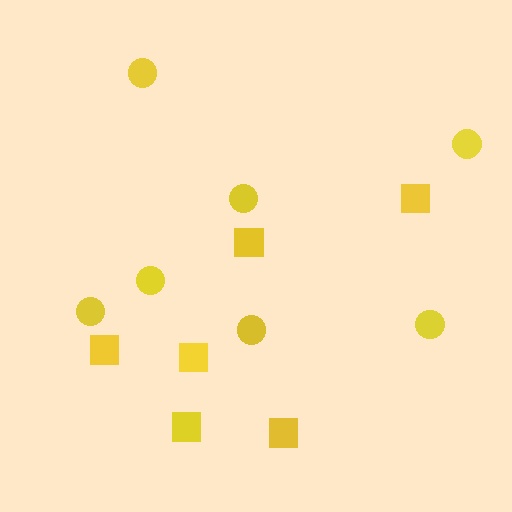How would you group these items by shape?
There are 2 groups: one group of squares (6) and one group of circles (7).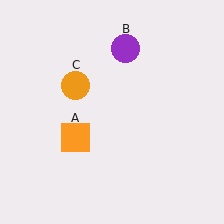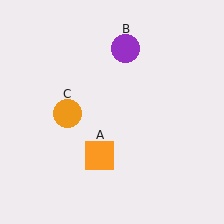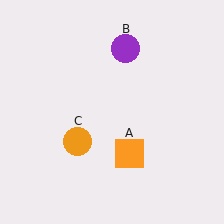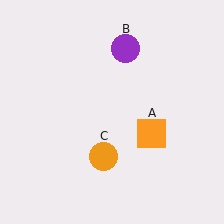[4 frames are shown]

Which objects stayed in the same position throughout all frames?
Purple circle (object B) remained stationary.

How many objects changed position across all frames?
2 objects changed position: orange square (object A), orange circle (object C).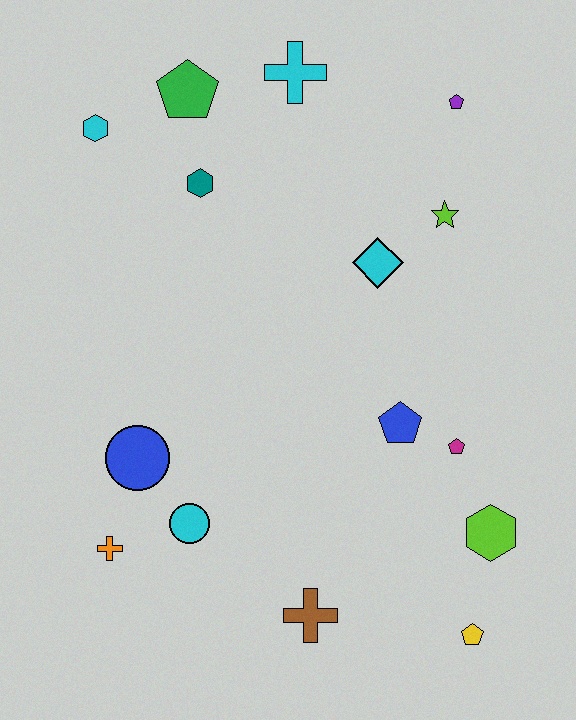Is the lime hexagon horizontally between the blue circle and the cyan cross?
No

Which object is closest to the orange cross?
The cyan circle is closest to the orange cross.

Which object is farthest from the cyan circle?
The purple pentagon is farthest from the cyan circle.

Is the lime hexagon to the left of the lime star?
No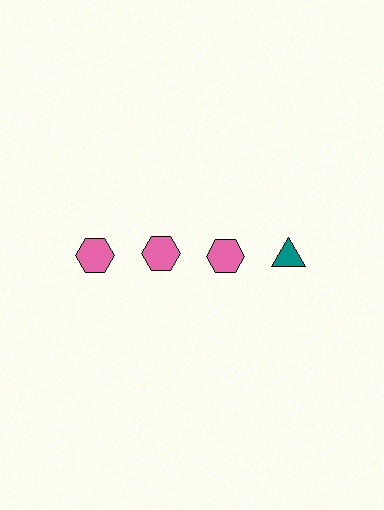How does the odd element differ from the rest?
It differs in both color (teal instead of pink) and shape (triangle instead of hexagon).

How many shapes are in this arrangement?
There are 4 shapes arranged in a grid pattern.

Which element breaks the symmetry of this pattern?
The teal triangle in the top row, second from right column breaks the symmetry. All other shapes are pink hexagons.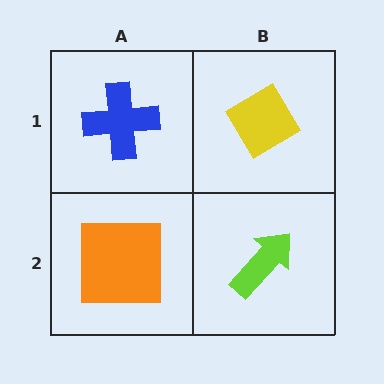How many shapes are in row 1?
2 shapes.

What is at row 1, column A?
A blue cross.